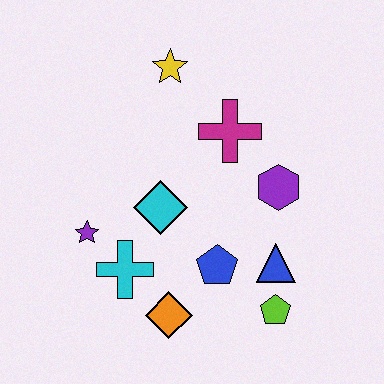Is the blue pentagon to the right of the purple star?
Yes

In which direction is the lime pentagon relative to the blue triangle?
The lime pentagon is below the blue triangle.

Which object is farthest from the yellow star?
The lime pentagon is farthest from the yellow star.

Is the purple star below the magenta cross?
Yes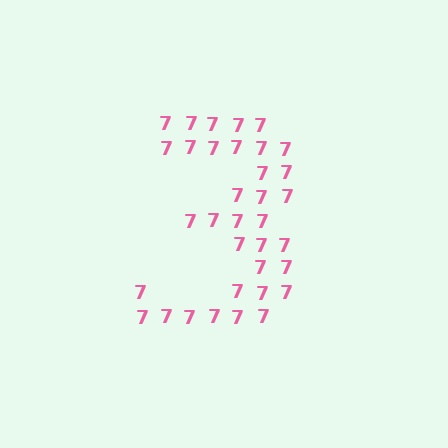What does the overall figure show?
The overall figure shows the digit 3.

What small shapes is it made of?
It is made of small digit 7's.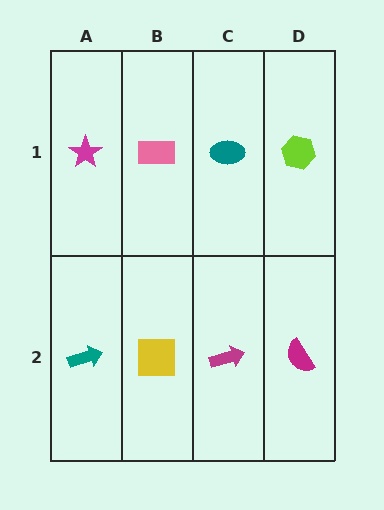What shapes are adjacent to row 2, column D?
A lime hexagon (row 1, column D), a magenta arrow (row 2, column C).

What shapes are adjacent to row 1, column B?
A yellow square (row 2, column B), a magenta star (row 1, column A), a teal ellipse (row 1, column C).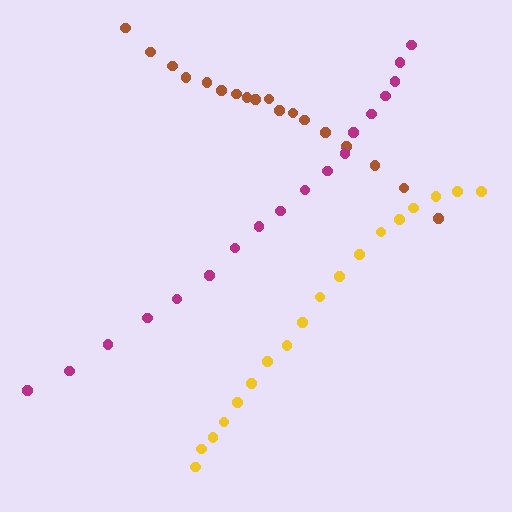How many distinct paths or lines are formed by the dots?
There are 3 distinct paths.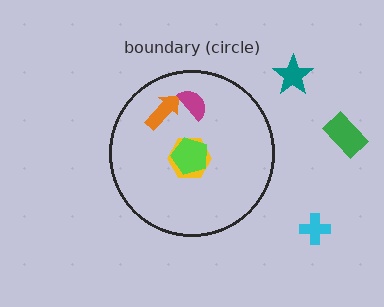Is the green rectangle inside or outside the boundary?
Outside.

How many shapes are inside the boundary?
4 inside, 3 outside.